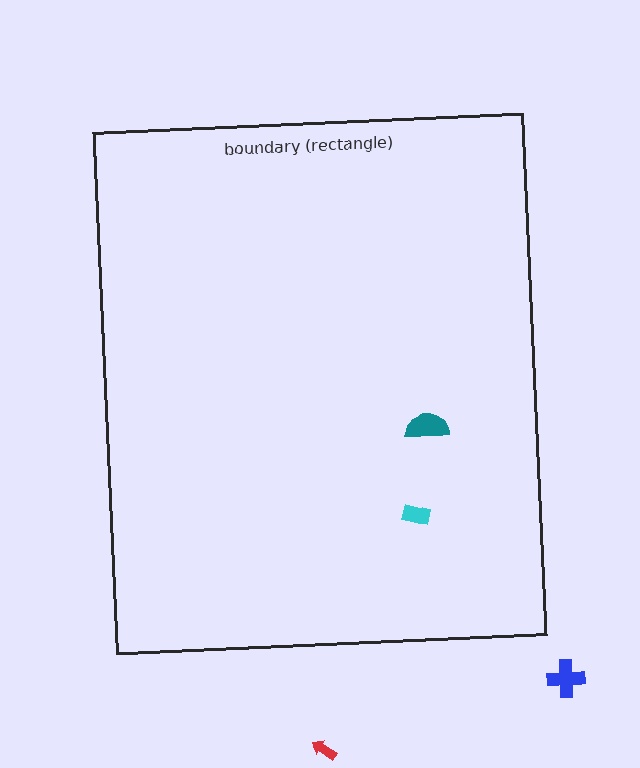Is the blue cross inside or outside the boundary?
Outside.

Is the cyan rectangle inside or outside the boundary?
Inside.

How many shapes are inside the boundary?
2 inside, 2 outside.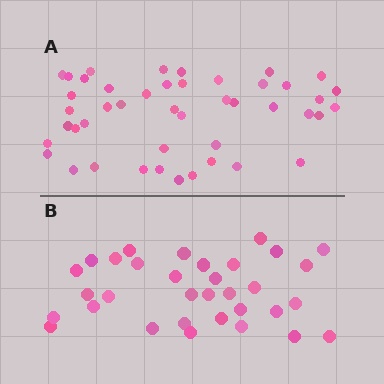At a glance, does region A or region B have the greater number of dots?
Region A (the top region) has more dots.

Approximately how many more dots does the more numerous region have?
Region A has roughly 12 or so more dots than region B.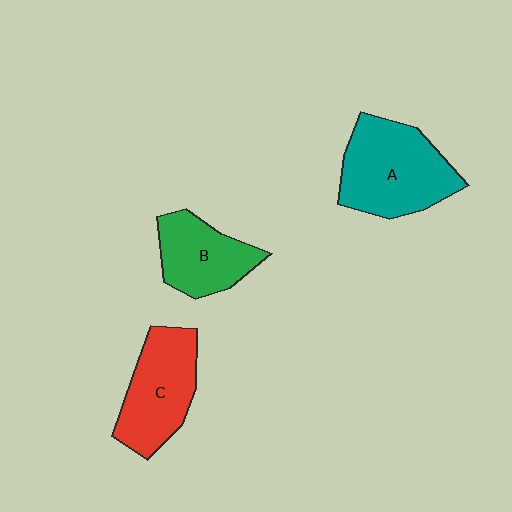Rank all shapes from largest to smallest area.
From largest to smallest: A (teal), C (red), B (green).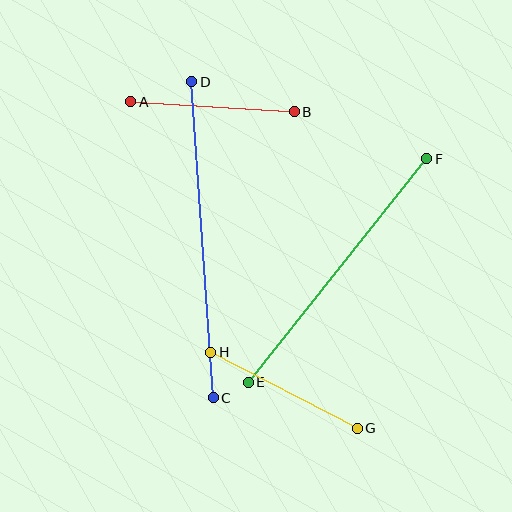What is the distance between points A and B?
The distance is approximately 163 pixels.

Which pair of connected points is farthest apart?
Points C and D are farthest apart.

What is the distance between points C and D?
The distance is approximately 317 pixels.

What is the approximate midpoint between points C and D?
The midpoint is at approximately (202, 240) pixels.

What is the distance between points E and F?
The distance is approximately 286 pixels.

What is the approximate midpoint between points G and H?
The midpoint is at approximately (284, 390) pixels.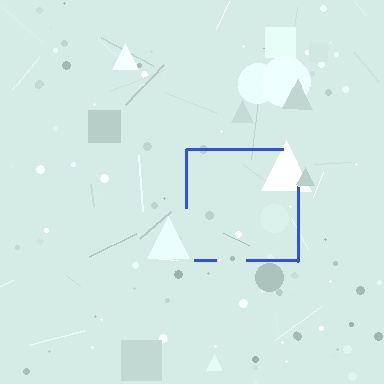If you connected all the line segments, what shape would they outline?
They would outline a square.